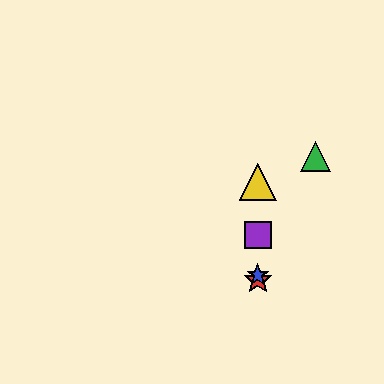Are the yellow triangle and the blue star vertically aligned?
Yes, both are at x≈258.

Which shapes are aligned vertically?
The red star, the blue star, the yellow triangle, the purple square are aligned vertically.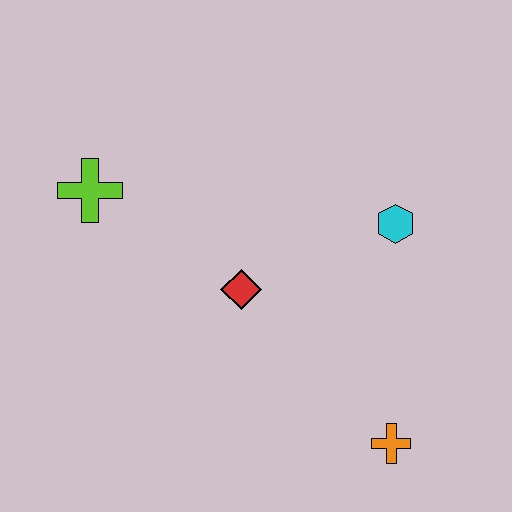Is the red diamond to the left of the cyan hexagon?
Yes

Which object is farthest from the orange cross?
The lime cross is farthest from the orange cross.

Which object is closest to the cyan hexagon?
The red diamond is closest to the cyan hexagon.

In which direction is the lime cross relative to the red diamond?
The lime cross is to the left of the red diamond.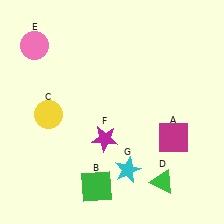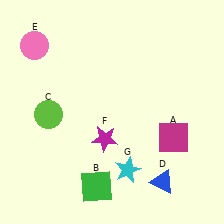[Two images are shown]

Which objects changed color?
C changed from yellow to lime. D changed from green to blue.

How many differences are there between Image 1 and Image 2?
There are 2 differences between the two images.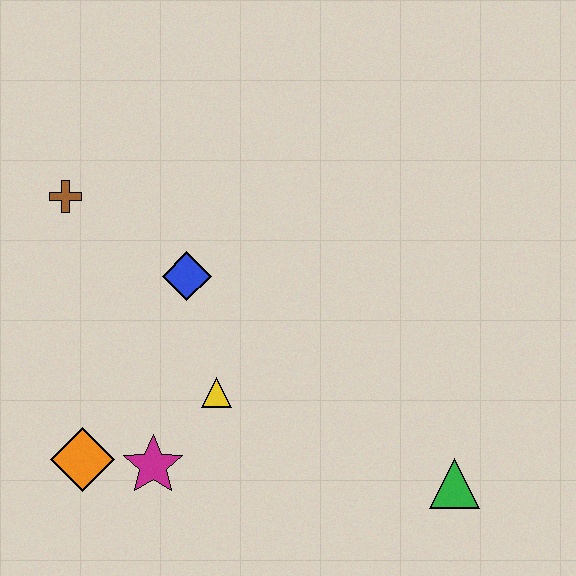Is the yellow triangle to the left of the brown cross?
No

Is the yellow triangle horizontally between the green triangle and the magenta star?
Yes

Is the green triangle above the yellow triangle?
No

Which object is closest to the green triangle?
The yellow triangle is closest to the green triangle.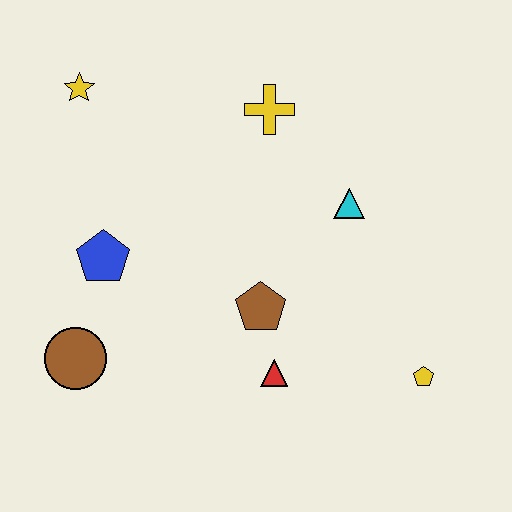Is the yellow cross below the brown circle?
No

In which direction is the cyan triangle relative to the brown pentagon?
The cyan triangle is above the brown pentagon.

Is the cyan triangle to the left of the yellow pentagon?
Yes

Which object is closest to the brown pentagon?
The red triangle is closest to the brown pentagon.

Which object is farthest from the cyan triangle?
The brown circle is farthest from the cyan triangle.